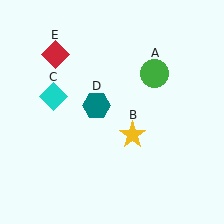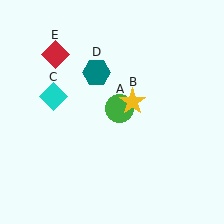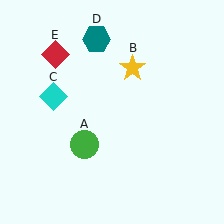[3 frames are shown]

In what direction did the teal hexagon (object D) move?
The teal hexagon (object D) moved up.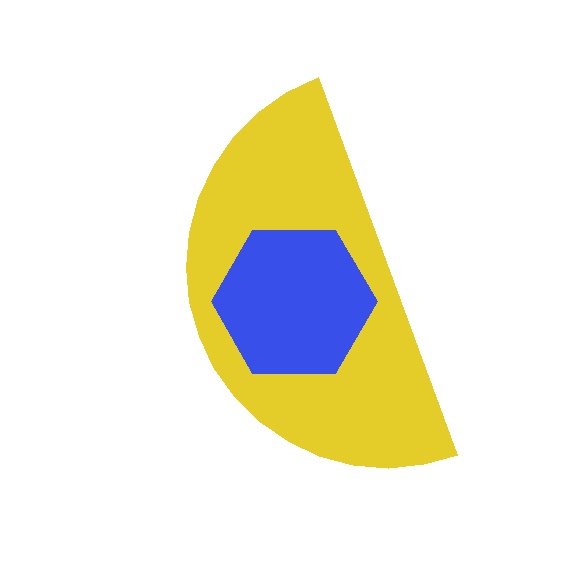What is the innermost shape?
The blue hexagon.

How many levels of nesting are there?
2.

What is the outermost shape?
The yellow semicircle.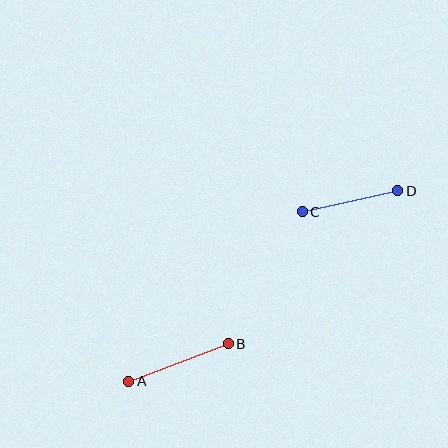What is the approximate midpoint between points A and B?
The midpoint is at approximately (178, 362) pixels.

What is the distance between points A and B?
The distance is approximately 106 pixels.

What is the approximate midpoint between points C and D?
The midpoint is at approximately (350, 201) pixels.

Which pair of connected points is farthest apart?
Points A and B are farthest apart.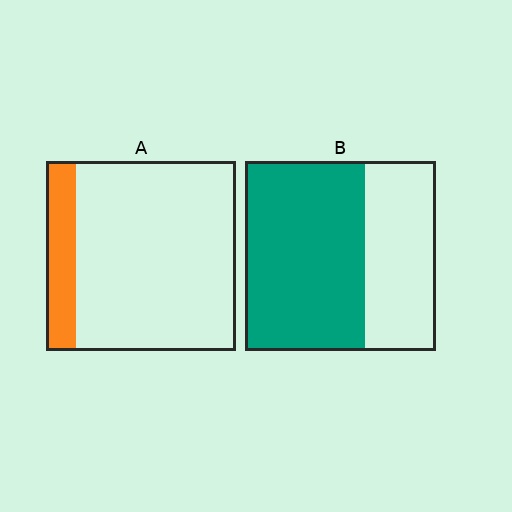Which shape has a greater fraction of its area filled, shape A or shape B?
Shape B.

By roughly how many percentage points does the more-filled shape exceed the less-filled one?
By roughly 45 percentage points (B over A).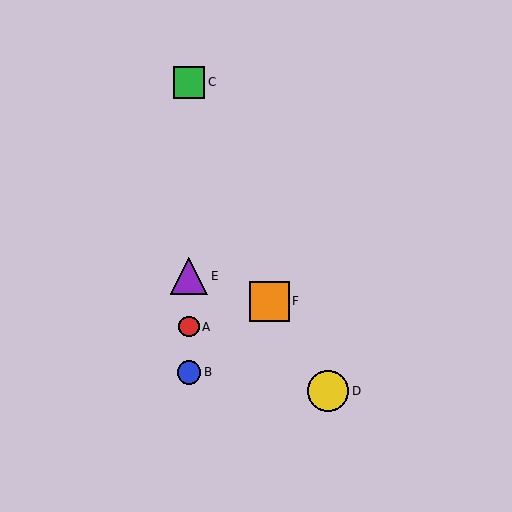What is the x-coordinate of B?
Object B is at x≈189.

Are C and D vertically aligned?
No, C is at x≈189 and D is at x≈328.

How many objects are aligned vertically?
4 objects (A, B, C, E) are aligned vertically.